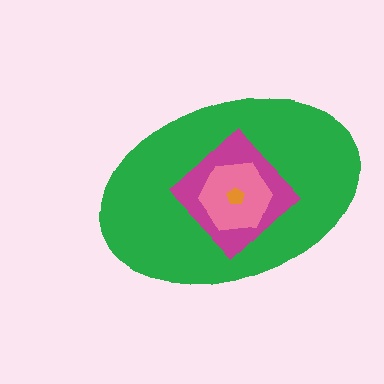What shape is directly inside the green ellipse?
The magenta diamond.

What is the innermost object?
The orange pentagon.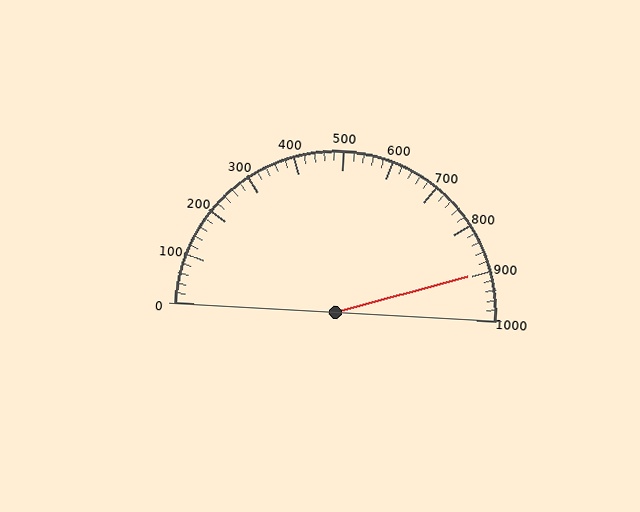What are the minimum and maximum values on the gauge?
The gauge ranges from 0 to 1000.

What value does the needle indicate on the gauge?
The needle indicates approximately 900.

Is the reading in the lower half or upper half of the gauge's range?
The reading is in the upper half of the range (0 to 1000).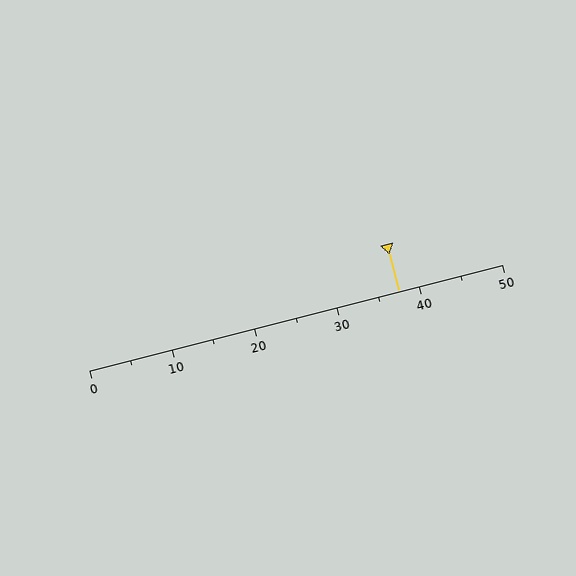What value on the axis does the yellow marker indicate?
The marker indicates approximately 37.5.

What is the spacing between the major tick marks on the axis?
The major ticks are spaced 10 apart.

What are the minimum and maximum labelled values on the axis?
The axis runs from 0 to 50.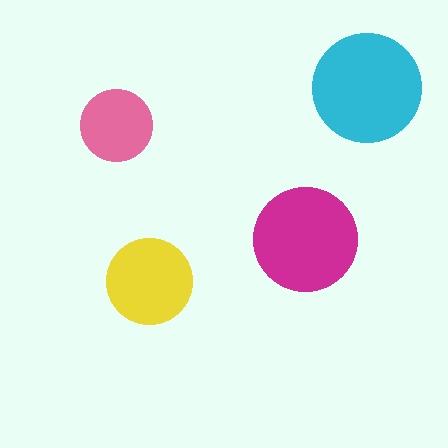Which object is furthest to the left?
The pink circle is leftmost.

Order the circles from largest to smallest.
the cyan one, the magenta one, the yellow one, the pink one.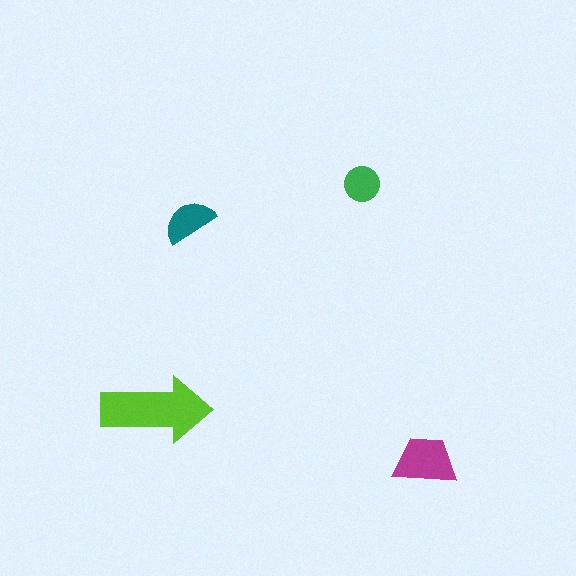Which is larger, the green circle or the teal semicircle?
The teal semicircle.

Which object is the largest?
The lime arrow.